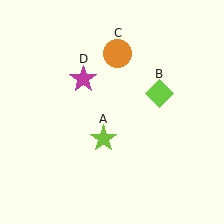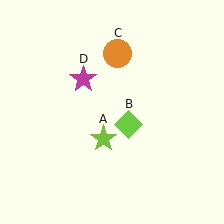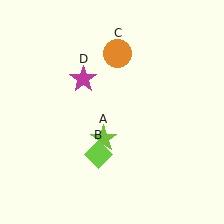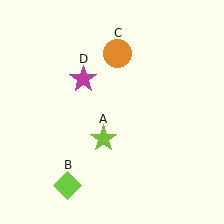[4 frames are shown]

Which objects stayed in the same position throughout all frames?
Lime star (object A) and orange circle (object C) and magenta star (object D) remained stationary.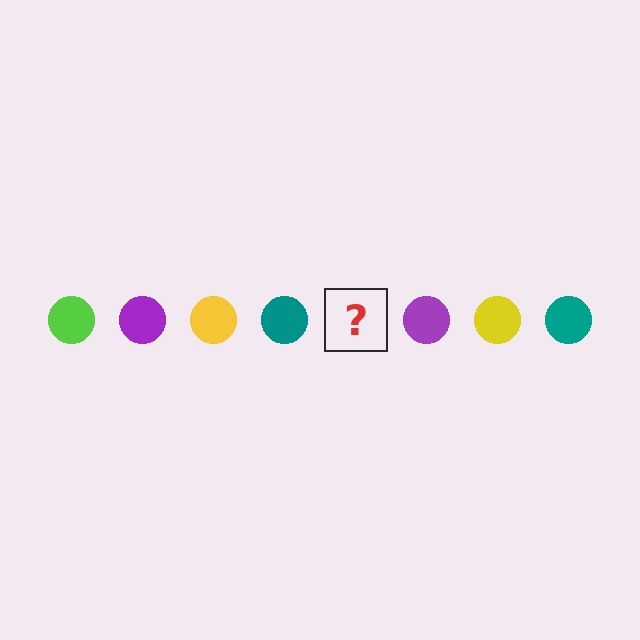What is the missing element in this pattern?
The missing element is a lime circle.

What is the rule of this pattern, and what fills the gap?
The rule is that the pattern cycles through lime, purple, yellow, teal circles. The gap should be filled with a lime circle.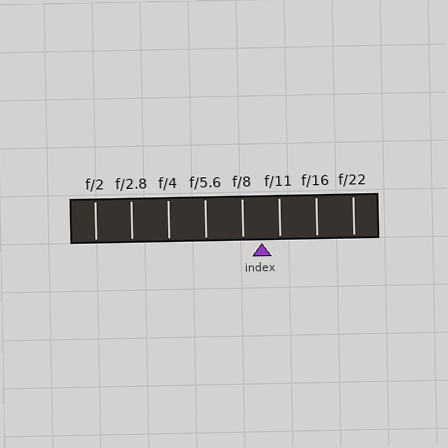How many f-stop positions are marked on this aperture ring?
There are 8 f-stop positions marked.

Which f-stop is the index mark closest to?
The index mark is closest to f/11.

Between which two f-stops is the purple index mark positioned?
The index mark is between f/8 and f/11.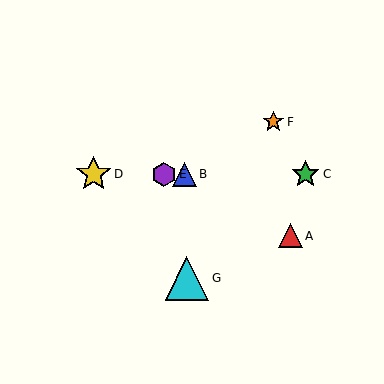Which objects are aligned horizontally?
Objects B, C, D, E are aligned horizontally.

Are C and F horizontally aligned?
No, C is at y≈174 and F is at y≈122.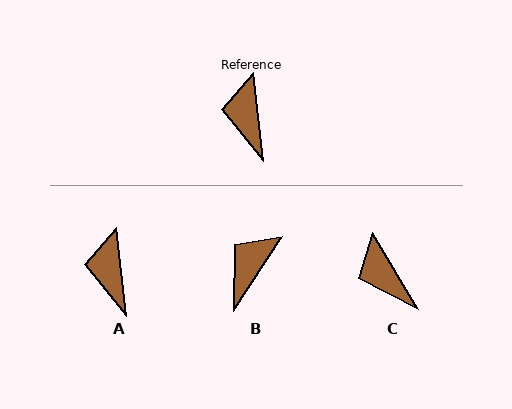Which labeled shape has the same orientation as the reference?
A.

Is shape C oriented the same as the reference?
No, it is off by about 24 degrees.